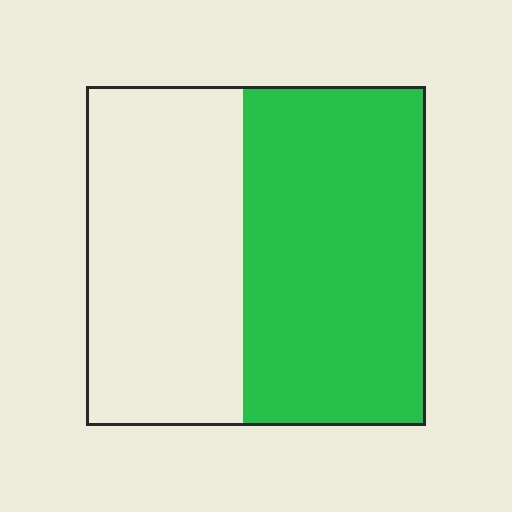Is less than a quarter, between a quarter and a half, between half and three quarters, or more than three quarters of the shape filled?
Between half and three quarters.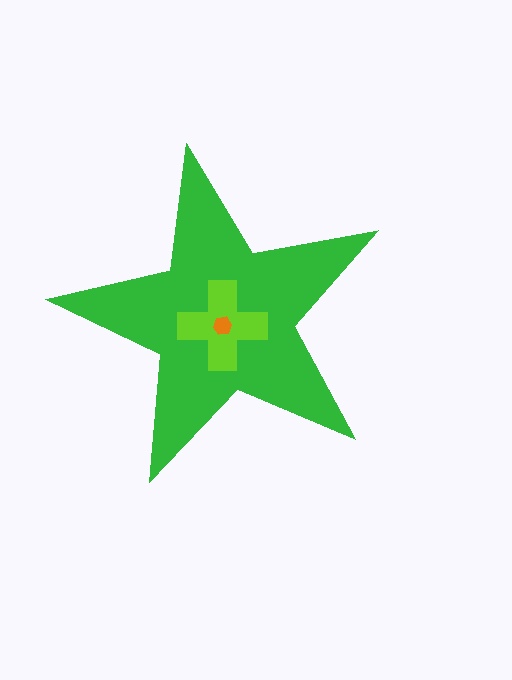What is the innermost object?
The orange hexagon.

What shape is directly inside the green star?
The lime cross.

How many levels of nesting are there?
3.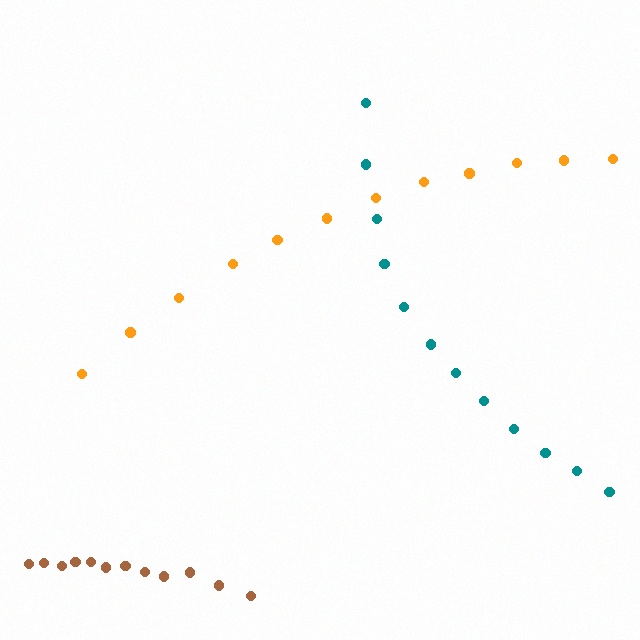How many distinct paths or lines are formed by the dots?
There are 3 distinct paths.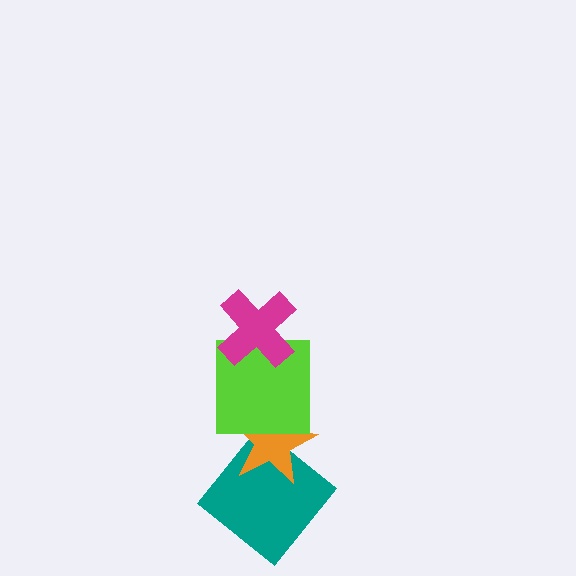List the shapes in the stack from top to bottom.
From top to bottom: the magenta cross, the lime square, the orange star, the teal diamond.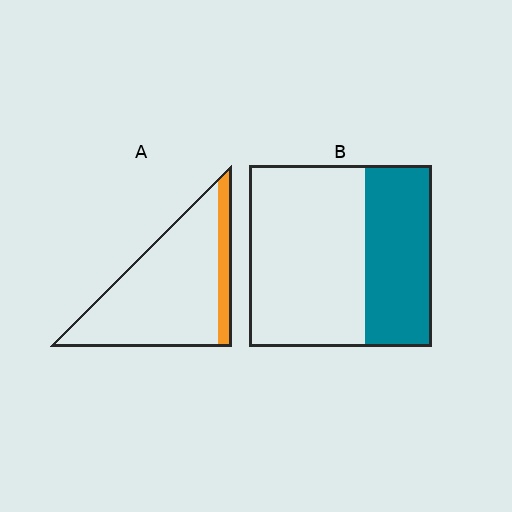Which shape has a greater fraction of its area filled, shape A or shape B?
Shape B.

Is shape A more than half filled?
No.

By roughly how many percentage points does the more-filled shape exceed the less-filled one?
By roughly 20 percentage points (B over A).